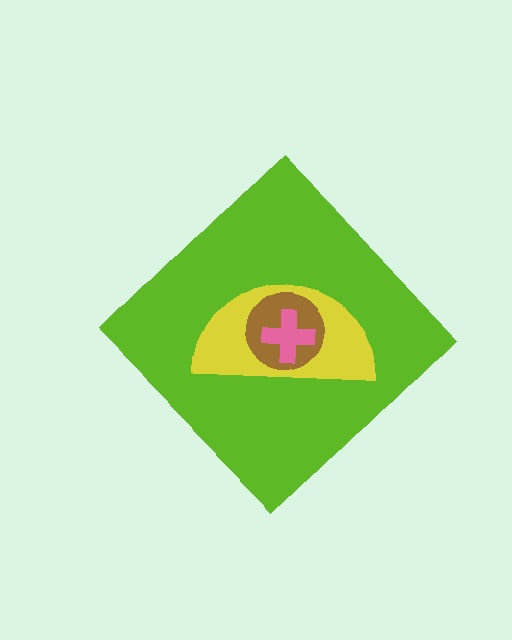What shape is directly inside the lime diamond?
The yellow semicircle.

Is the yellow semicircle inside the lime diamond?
Yes.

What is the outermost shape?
The lime diamond.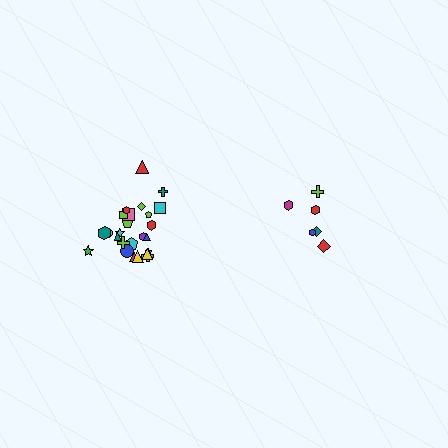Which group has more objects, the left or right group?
The left group.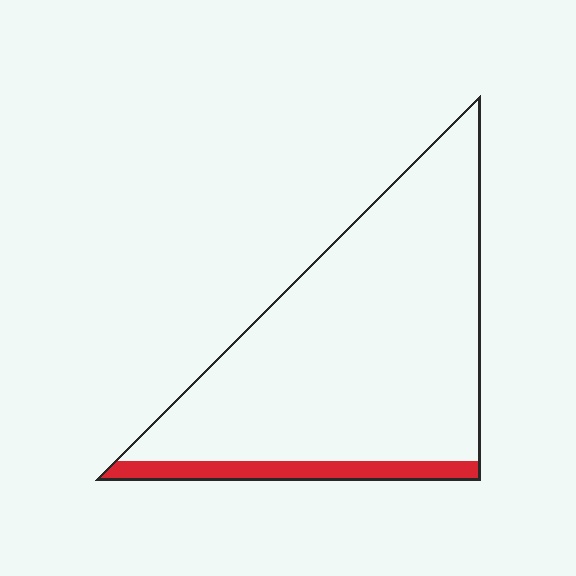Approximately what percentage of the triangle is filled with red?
Approximately 10%.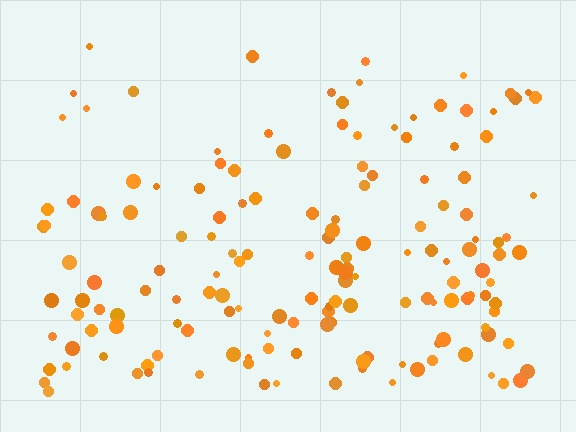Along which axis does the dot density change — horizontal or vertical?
Vertical.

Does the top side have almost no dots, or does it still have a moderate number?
Still a moderate number, just noticeably fewer than the bottom.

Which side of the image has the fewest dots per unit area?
The top.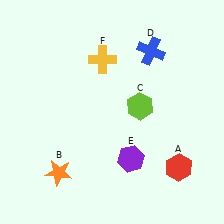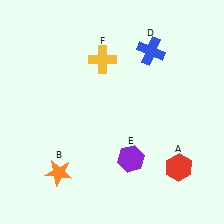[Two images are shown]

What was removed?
The lime hexagon (C) was removed in Image 2.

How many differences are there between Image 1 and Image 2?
There is 1 difference between the two images.